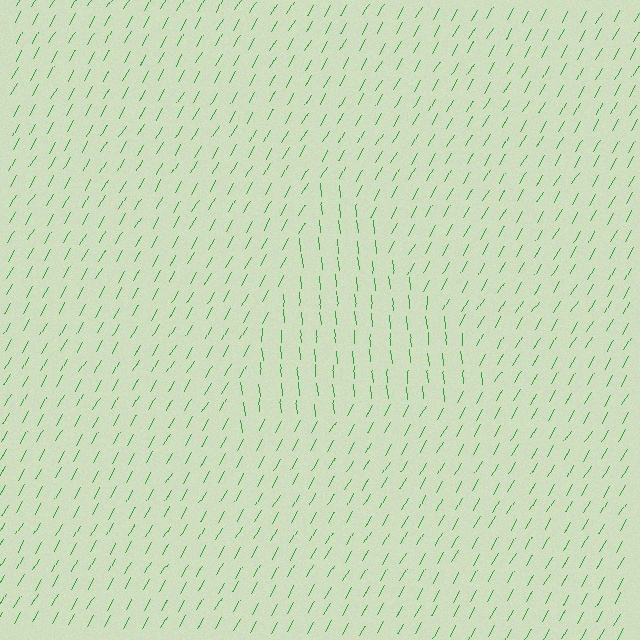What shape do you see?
I see a triangle.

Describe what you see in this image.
The image is filled with small green line segments. A triangle region in the image has lines oriented differently from the surrounding lines, creating a visible texture boundary.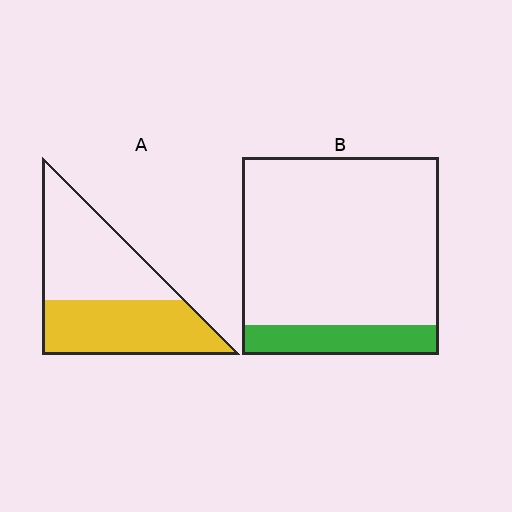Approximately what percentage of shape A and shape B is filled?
A is approximately 50% and B is approximately 15%.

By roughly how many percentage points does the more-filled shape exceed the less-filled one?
By roughly 35 percentage points (A over B).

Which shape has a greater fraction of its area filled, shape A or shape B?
Shape A.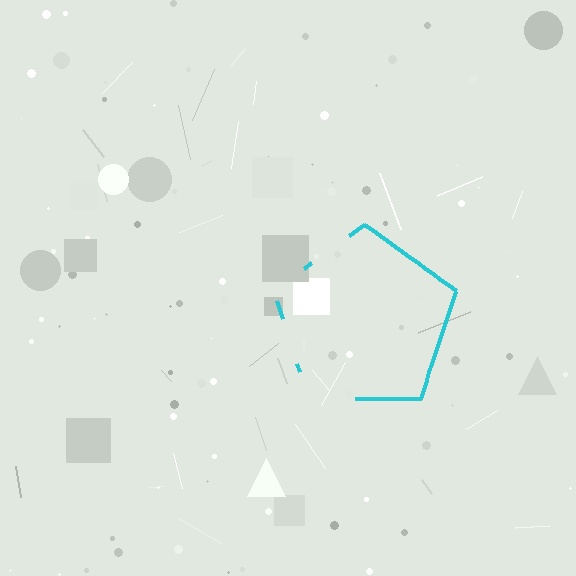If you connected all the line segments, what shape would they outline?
They would outline a pentagon.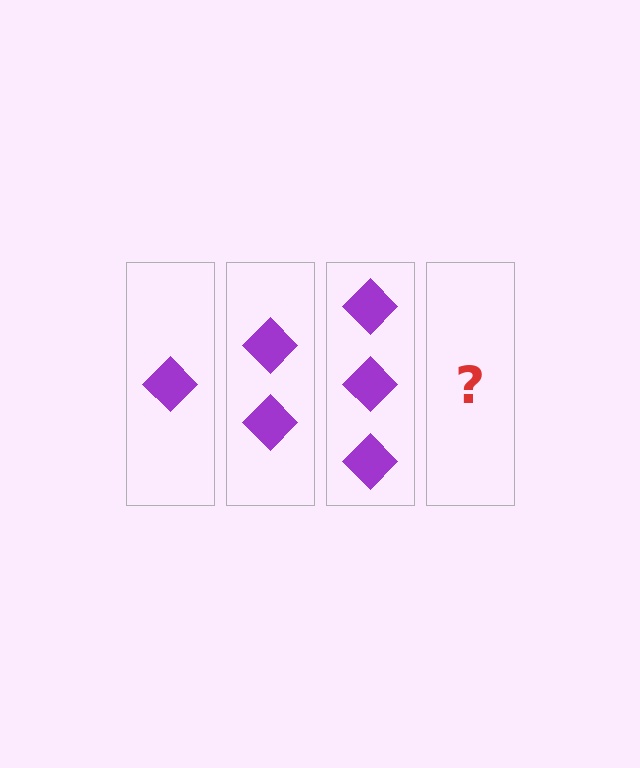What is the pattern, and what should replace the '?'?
The pattern is that each step adds one more diamond. The '?' should be 4 diamonds.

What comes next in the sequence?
The next element should be 4 diamonds.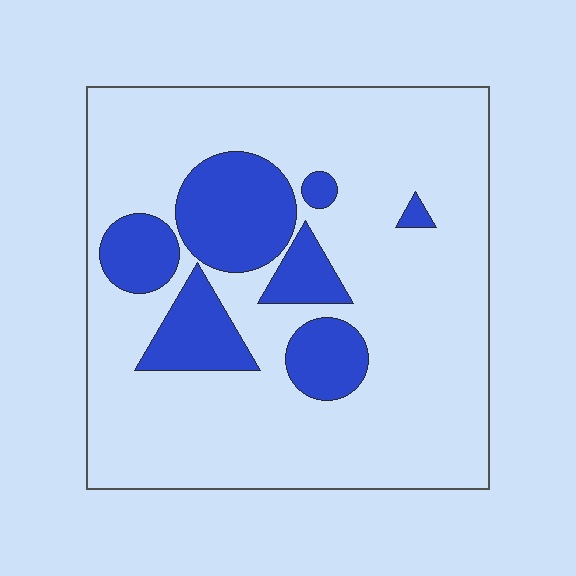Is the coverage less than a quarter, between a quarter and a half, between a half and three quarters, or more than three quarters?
Less than a quarter.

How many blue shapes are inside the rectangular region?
7.